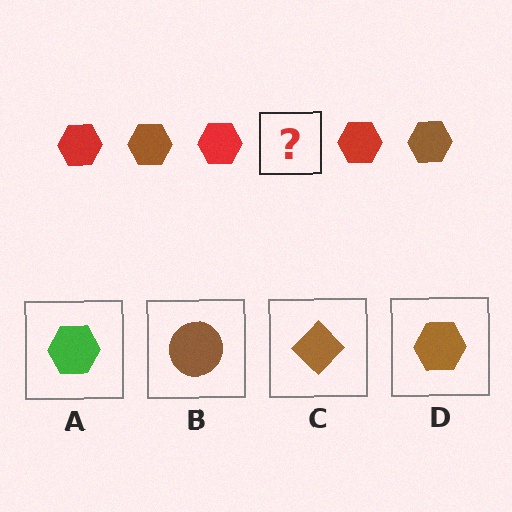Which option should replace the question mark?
Option D.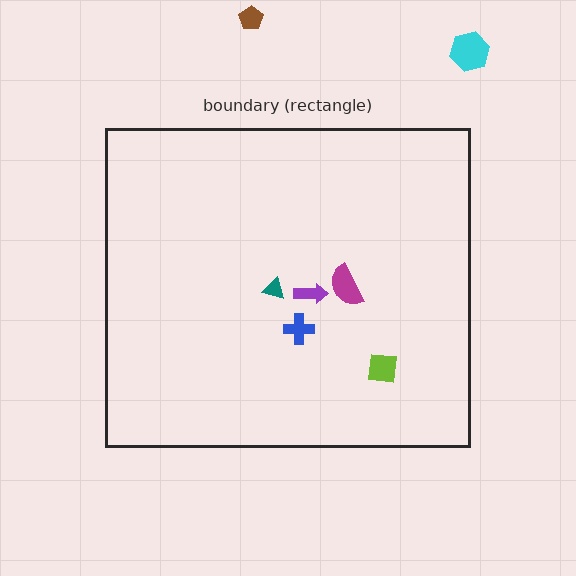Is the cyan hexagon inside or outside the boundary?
Outside.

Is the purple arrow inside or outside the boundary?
Inside.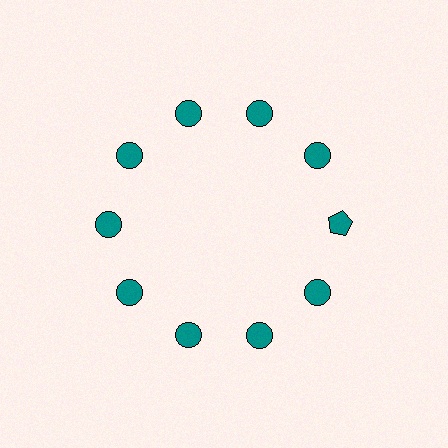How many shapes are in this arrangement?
There are 10 shapes arranged in a ring pattern.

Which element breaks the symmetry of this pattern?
The teal pentagon at roughly the 3 o'clock position breaks the symmetry. All other shapes are teal circles.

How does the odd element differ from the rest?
It has a different shape: pentagon instead of circle.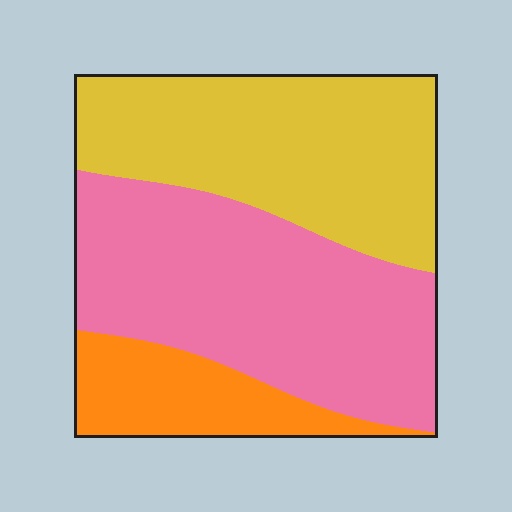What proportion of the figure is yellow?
Yellow covers about 40% of the figure.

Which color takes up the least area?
Orange, at roughly 15%.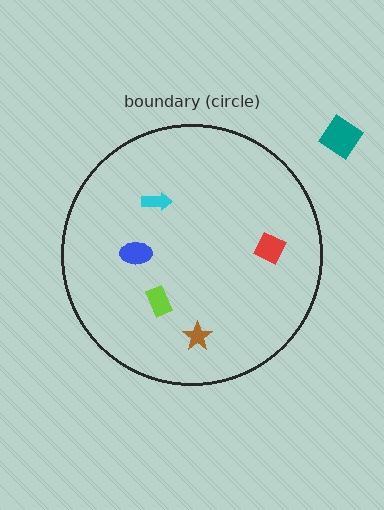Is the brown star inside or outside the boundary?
Inside.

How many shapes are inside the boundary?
5 inside, 1 outside.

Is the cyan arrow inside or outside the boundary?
Inside.